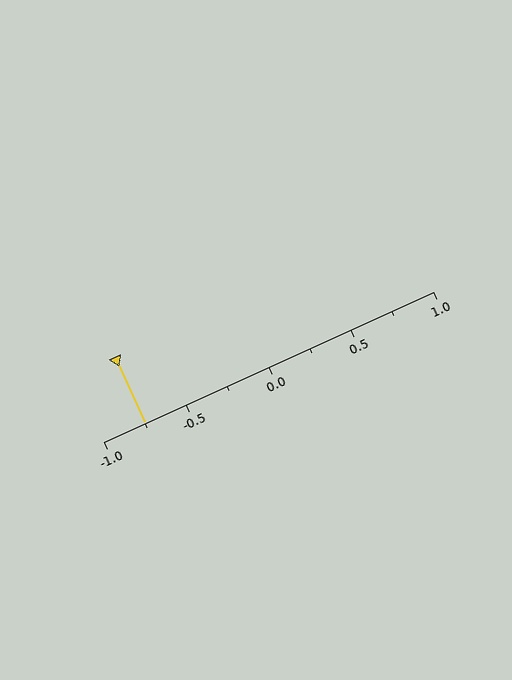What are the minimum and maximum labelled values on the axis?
The axis runs from -1.0 to 1.0.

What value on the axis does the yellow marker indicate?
The marker indicates approximately -0.75.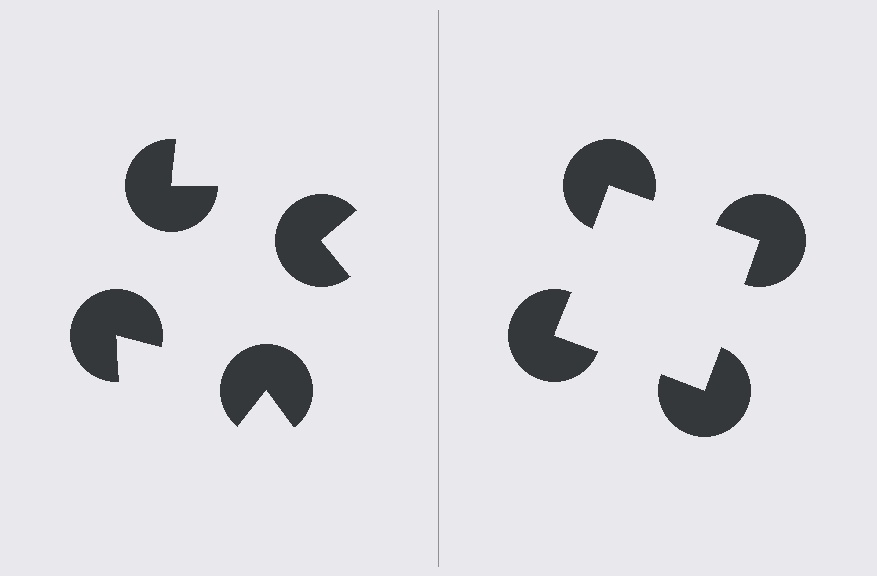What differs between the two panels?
The pac-man discs are positioned identically on both sides; only the wedge orientations differ. On the right they align to a square; on the left they are misaligned.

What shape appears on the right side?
An illusory square.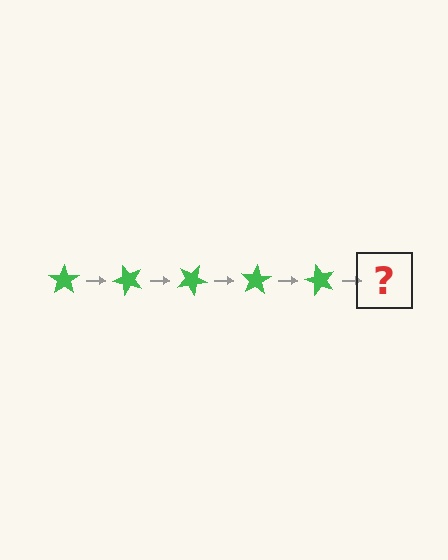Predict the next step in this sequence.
The next step is a green star rotated 250 degrees.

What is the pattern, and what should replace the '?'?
The pattern is that the star rotates 50 degrees each step. The '?' should be a green star rotated 250 degrees.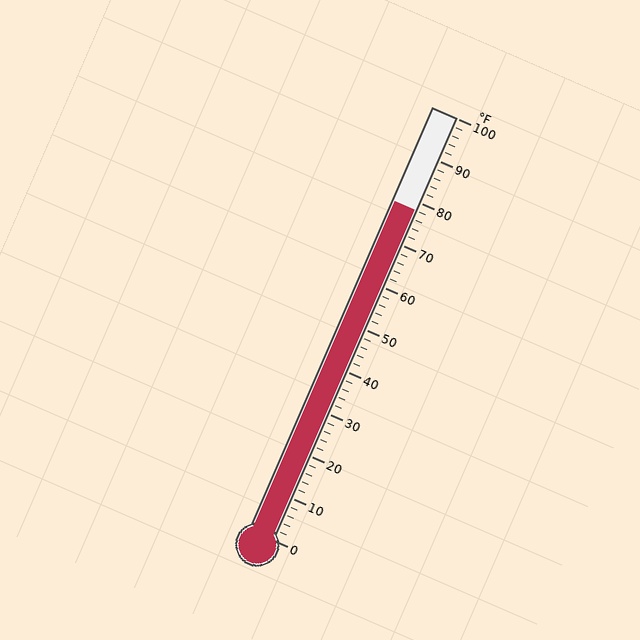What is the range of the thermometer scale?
The thermometer scale ranges from 0°F to 100°F.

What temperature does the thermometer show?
The thermometer shows approximately 78°F.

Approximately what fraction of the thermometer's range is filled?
The thermometer is filled to approximately 80% of its range.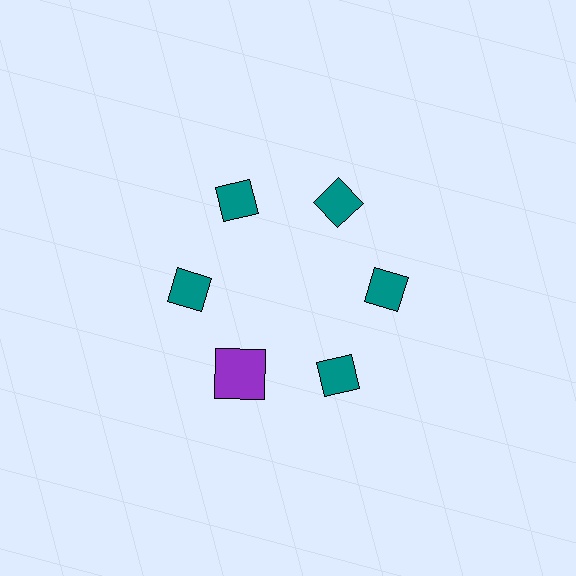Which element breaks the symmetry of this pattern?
The purple square at roughly the 7 o'clock position breaks the symmetry. All other shapes are teal diamonds.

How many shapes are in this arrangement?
There are 6 shapes arranged in a ring pattern.